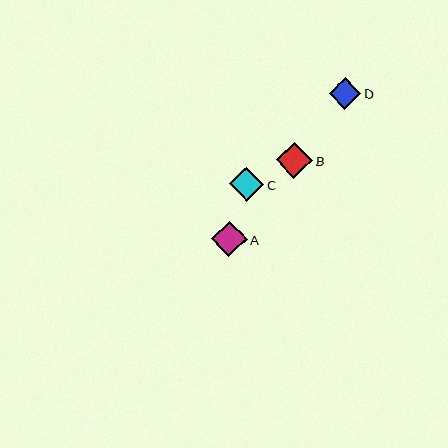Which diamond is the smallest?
Diamond D is the smallest with a size of approximately 32 pixels.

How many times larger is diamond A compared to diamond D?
Diamond A is approximately 1.1 times the size of diamond D.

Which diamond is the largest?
Diamond B is the largest with a size of approximately 36 pixels.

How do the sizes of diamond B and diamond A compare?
Diamond B and diamond A are approximately the same size.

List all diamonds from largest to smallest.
From largest to smallest: B, A, C, D.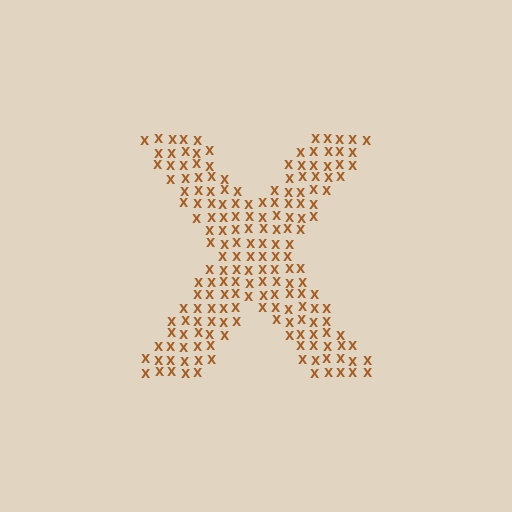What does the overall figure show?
The overall figure shows the letter X.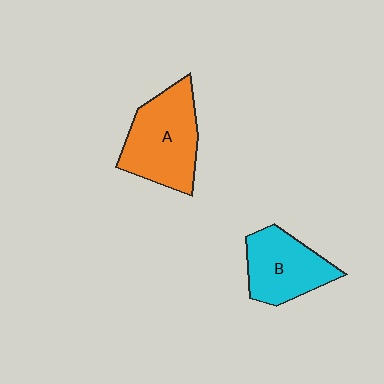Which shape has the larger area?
Shape A (orange).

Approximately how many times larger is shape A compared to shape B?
Approximately 1.3 times.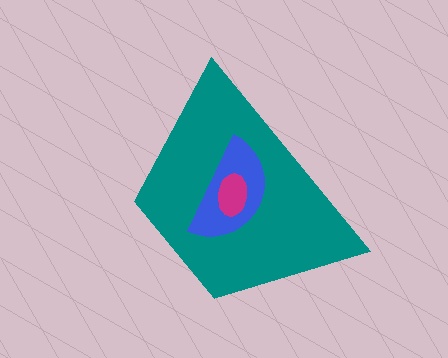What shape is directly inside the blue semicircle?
The magenta ellipse.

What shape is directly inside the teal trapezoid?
The blue semicircle.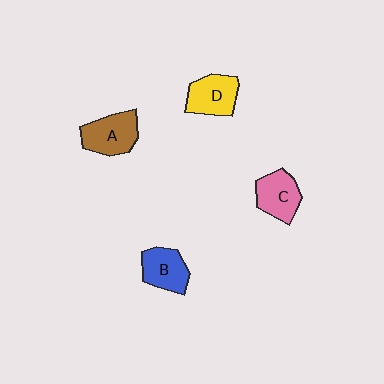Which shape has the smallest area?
Shape B (blue).